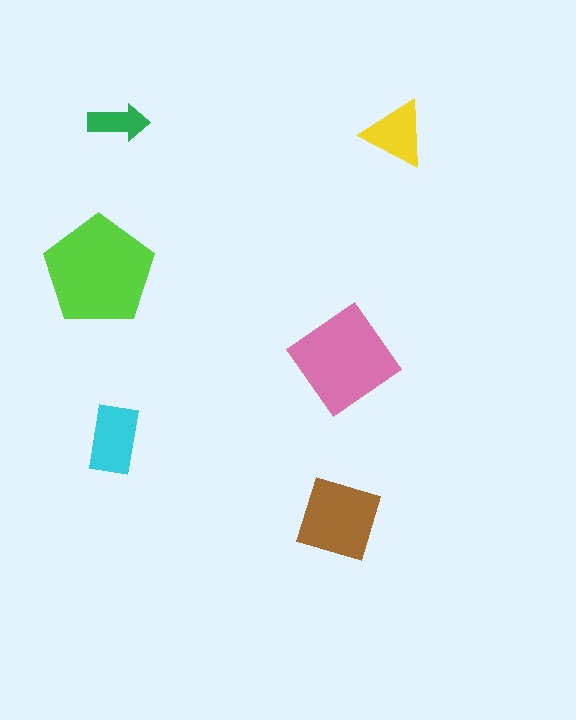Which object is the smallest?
The green arrow.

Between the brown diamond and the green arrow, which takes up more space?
The brown diamond.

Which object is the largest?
The lime pentagon.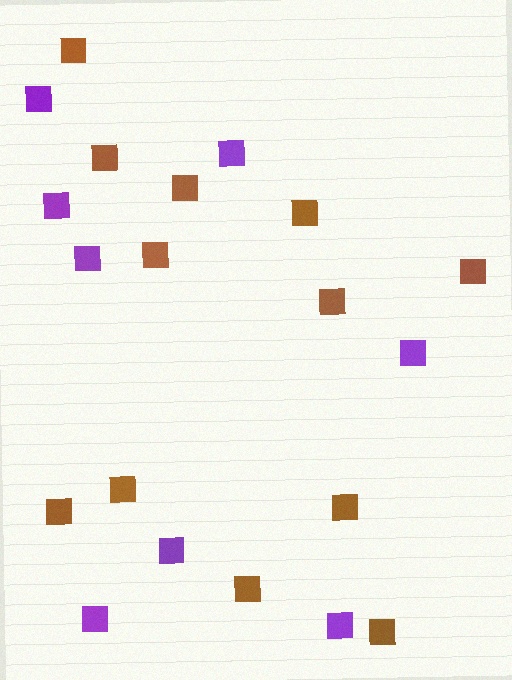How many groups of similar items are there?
There are 2 groups: one group of purple squares (8) and one group of brown squares (12).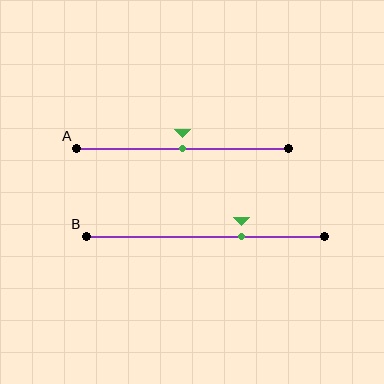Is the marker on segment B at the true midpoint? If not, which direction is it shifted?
No, the marker on segment B is shifted to the right by about 15% of the segment length.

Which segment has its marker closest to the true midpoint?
Segment A has its marker closest to the true midpoint.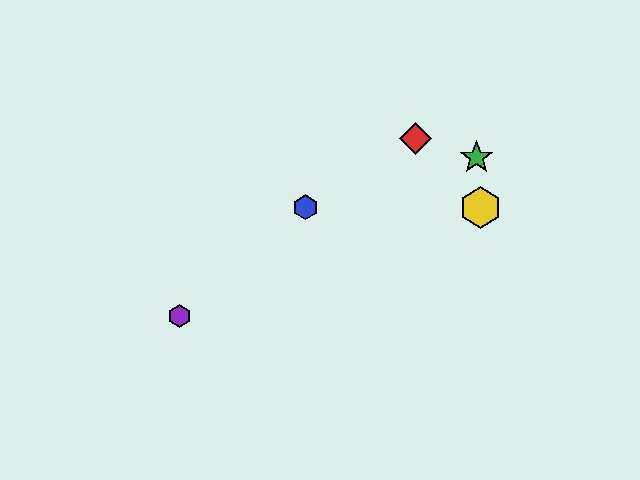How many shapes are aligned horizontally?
2 shapes (the blue hexagon, the yellow hexagon) are aligned horizontally.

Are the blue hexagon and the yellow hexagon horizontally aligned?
Yes, both are at y≈207.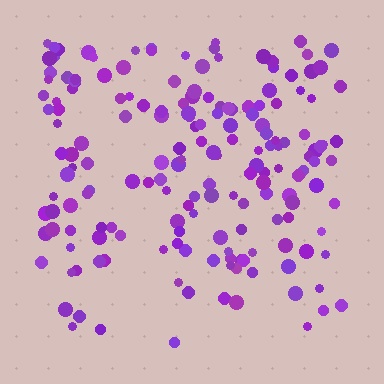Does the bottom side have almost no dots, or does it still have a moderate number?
Still a moderate number, just noticeably fewer than the top.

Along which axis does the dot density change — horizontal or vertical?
Vertical.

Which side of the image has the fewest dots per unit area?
The bottom.